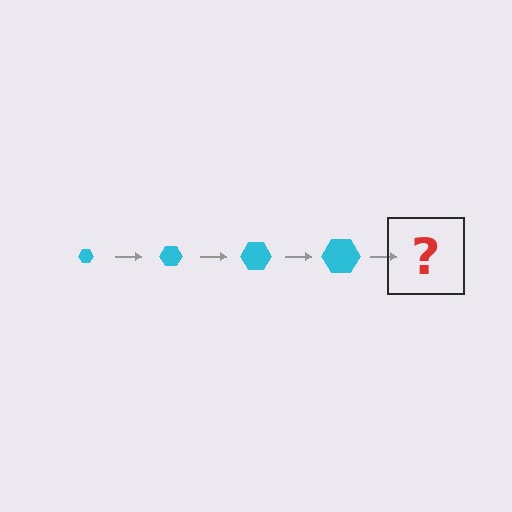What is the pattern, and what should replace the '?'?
The pattern is that the hexagon gets progressively larger each step. The '?' should be a cyan hexagon, larger than the previous one.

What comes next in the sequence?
The next element should be a cyan hexagon, larger than the previous one.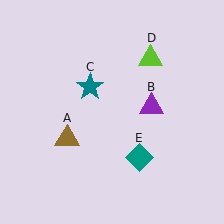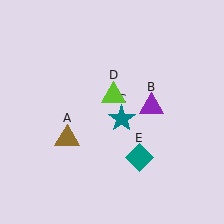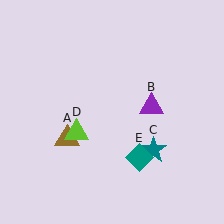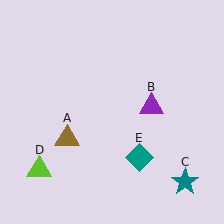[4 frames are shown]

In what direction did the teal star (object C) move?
The teal star (object C) moved down and to the right.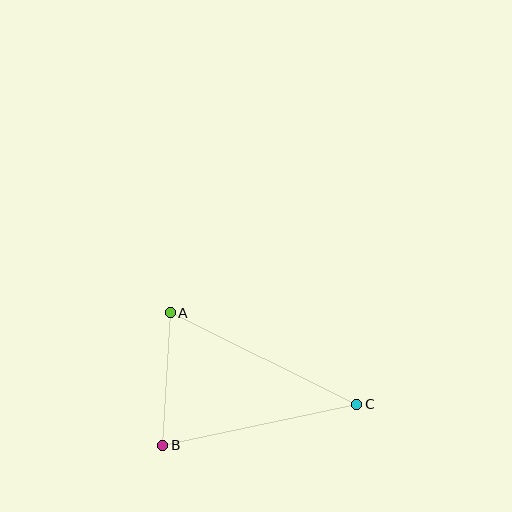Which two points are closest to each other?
Points A and B are closest to each other.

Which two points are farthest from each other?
Points A and C are farthest from each other.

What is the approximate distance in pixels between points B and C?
The distance between B and C is approximately 199 pixels.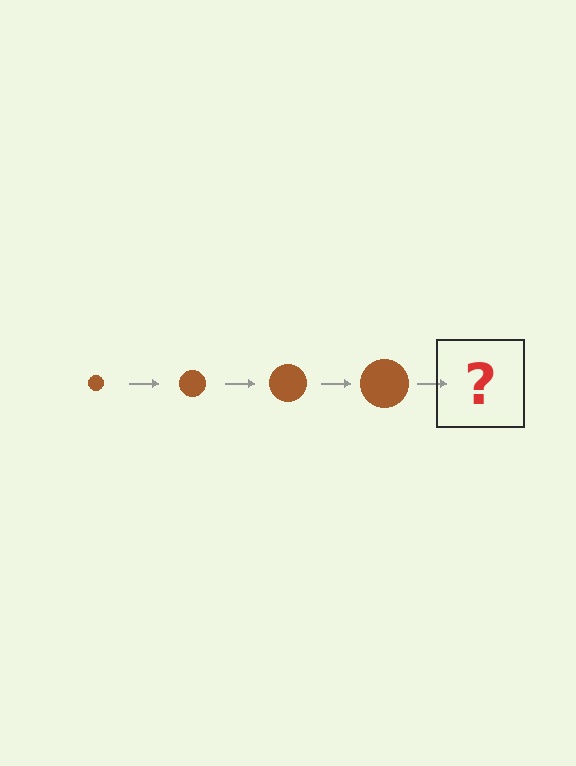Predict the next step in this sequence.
The next step is a brown circle, larger than the previous one.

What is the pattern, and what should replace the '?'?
The pattern is that the circle gets progressively larger each step. The '?' should be a brown circle, larger than the previous one.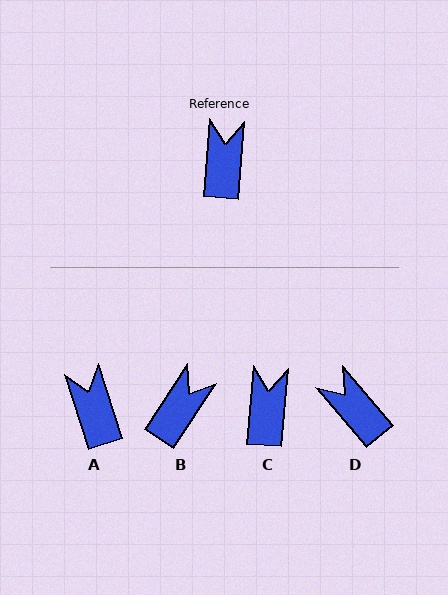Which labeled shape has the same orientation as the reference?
C.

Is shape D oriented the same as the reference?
No, it is off by about 45 degrees.